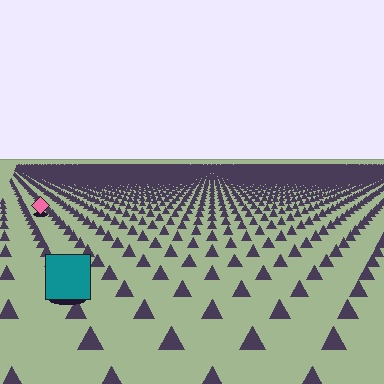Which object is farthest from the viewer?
The pink diamond is farthest from the viewer. It appears smaller and the ground texture around it is denser.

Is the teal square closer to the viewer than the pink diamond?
Yes. The teal square is closer — you can tell from the texture gradient: the ground texture is coarser near it.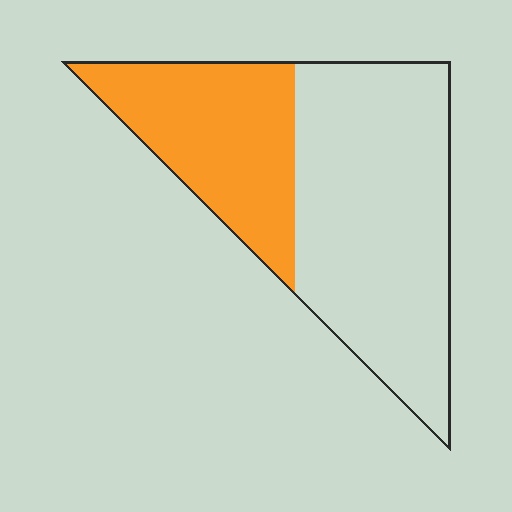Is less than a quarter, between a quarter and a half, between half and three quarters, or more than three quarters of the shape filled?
Between a quarter and a half.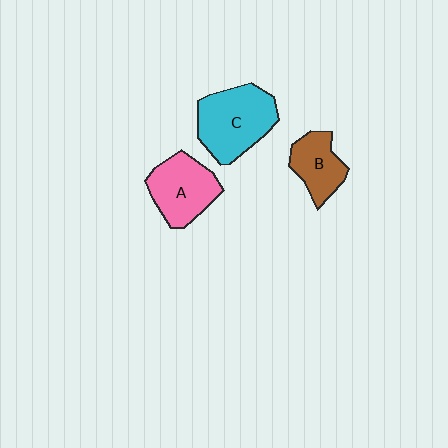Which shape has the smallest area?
Shape B (brown).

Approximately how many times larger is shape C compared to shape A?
Approximately 1.2 times.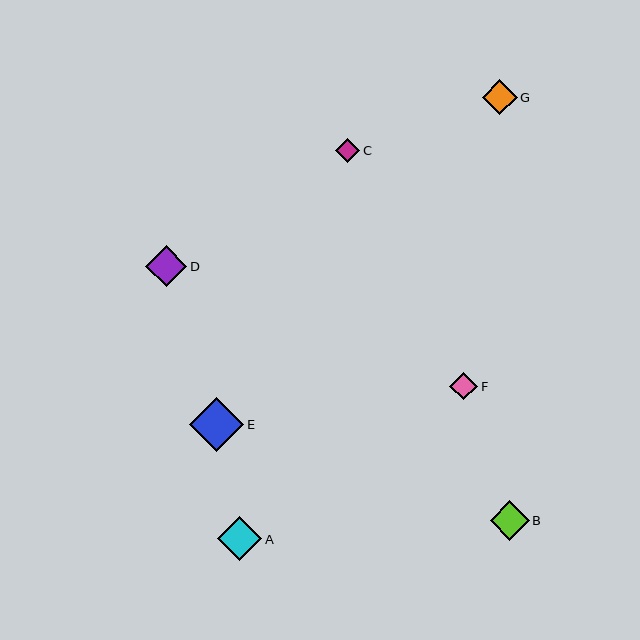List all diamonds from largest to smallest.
From largest to smallest: E, A, D, B, G, F, C.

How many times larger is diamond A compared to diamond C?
Diamond A is approximately 1.9 times the size of diamond C.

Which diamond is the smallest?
Diamond C is the smallest with a size of approximately 24 pixels.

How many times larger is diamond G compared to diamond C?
Diamond G is approximately 1.5 times the size of diamond C.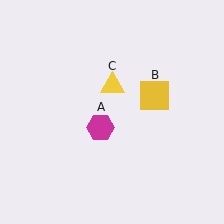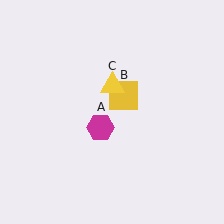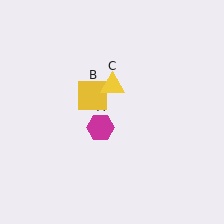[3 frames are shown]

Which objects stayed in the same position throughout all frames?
Magenta hexagon (object A) and yellow triangle (object C) remained stationary.